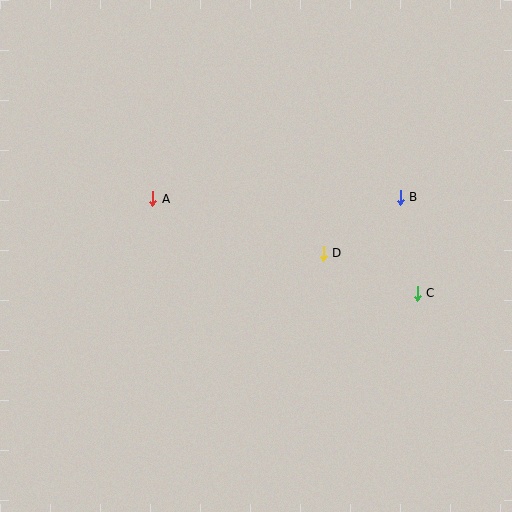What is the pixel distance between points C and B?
The distance between C and B is 98 pixels.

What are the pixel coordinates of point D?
Point D is at (323, 253).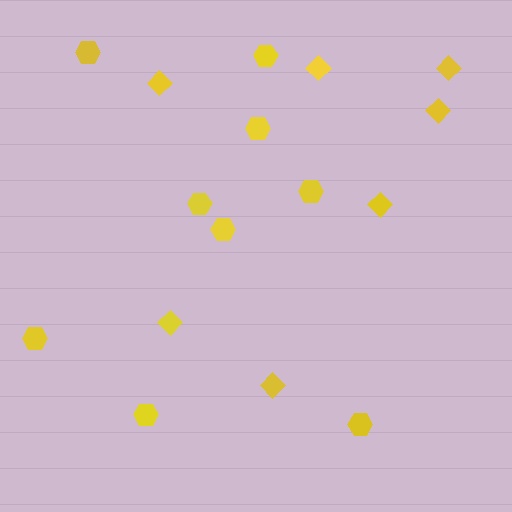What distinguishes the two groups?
There are 2 groups: one group of hexagons (9) and one group of diamonds (7).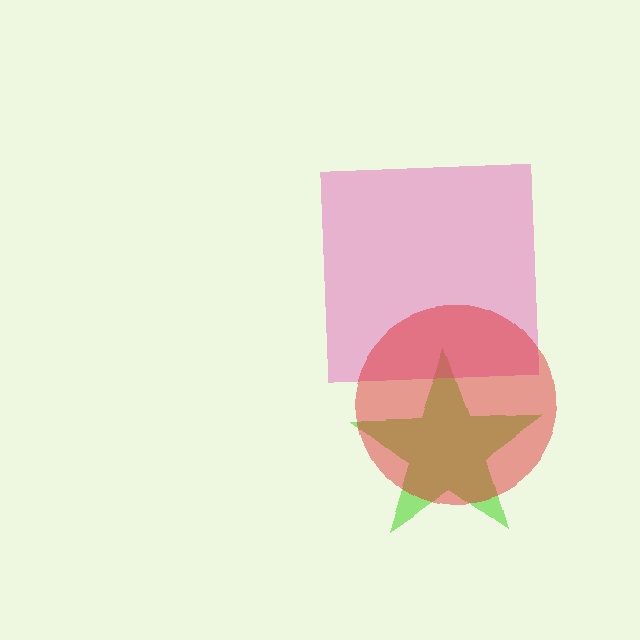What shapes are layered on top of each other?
The layered shapes are: a lime star, a pink square, a red circle.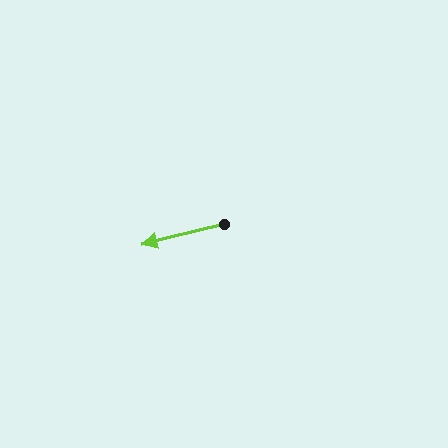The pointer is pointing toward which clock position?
Roughly 9 o'clock.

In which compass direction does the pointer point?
West.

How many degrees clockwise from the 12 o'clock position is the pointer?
Approximately 256 degrees.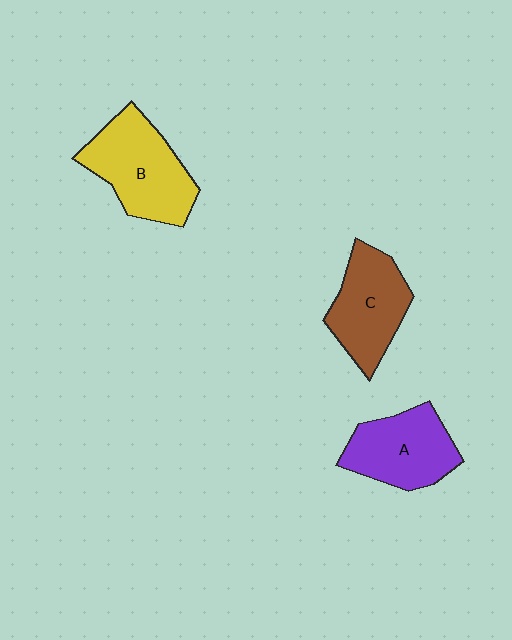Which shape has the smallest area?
Shape C (brown).